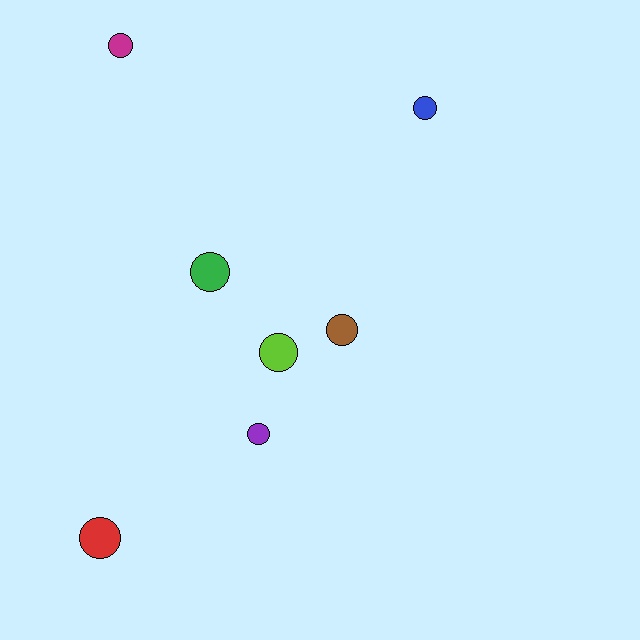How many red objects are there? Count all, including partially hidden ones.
There is 1 red object.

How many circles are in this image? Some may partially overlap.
There are 7 circles.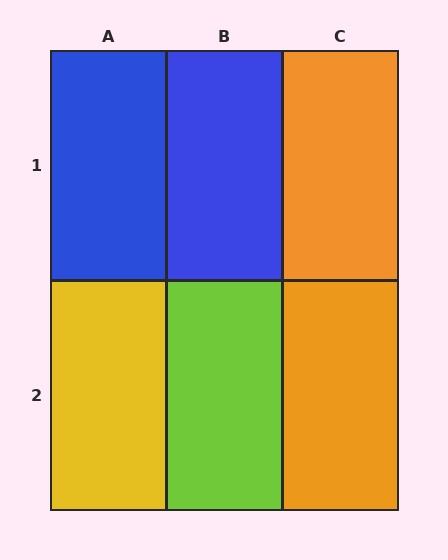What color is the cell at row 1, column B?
Blue.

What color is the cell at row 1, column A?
Blue.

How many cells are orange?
2 cells are orange.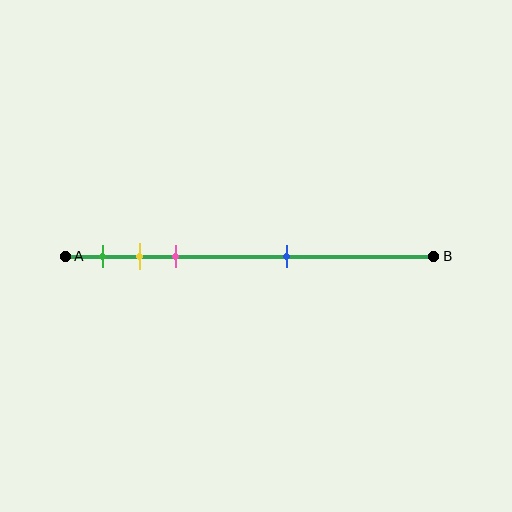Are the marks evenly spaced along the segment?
No, the marks are not evenly spaced.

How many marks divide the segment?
There are 4 marks dividing the segment.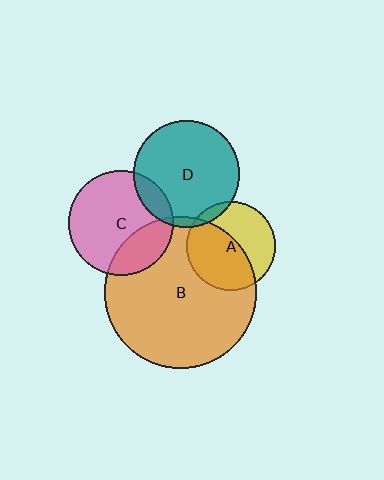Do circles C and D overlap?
Yes.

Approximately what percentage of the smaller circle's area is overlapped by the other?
Approximately 10%.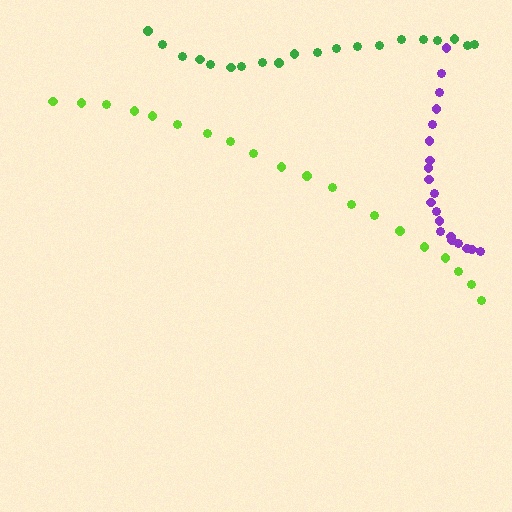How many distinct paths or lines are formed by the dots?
There are 3 distinct paths.